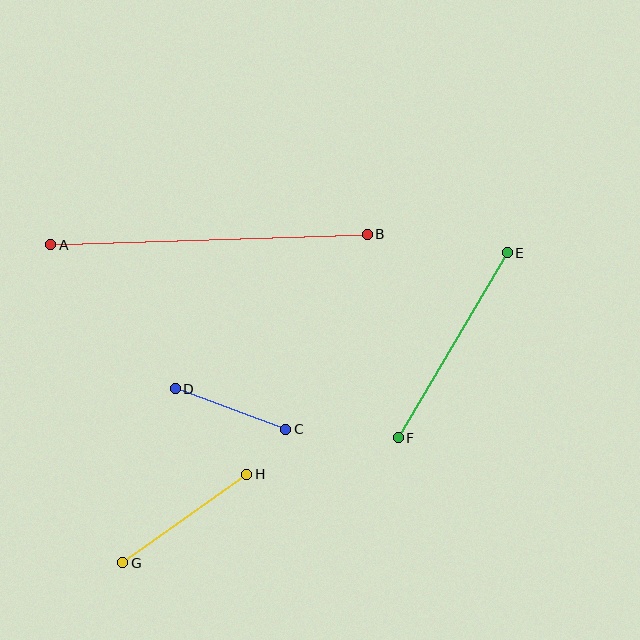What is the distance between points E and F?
The distance is approximately 215 pixels.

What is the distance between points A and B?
The distance is approximately 317 pixels.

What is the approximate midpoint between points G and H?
The midpoint is at approximately (185, 519) pixels.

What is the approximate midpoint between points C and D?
The midpoint is at approximately (231, 409) pixels.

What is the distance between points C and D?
The distance is approximately 118 pixels.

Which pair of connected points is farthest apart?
Points A and B are farthest apart.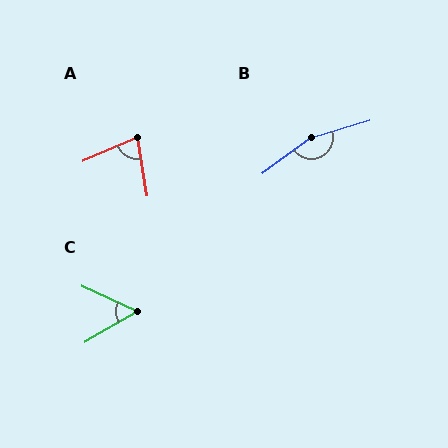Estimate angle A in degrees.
Approximately 76 degrees.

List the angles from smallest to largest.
C (55°), A (76°), B (161°).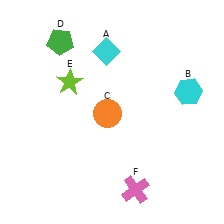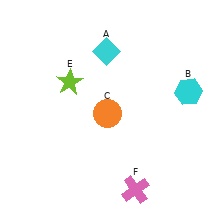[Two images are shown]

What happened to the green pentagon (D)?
The green pentagon (D) was removed in Image 2. It was in the top-left area of Image 1.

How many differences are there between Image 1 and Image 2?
There is 1 difference between the two images.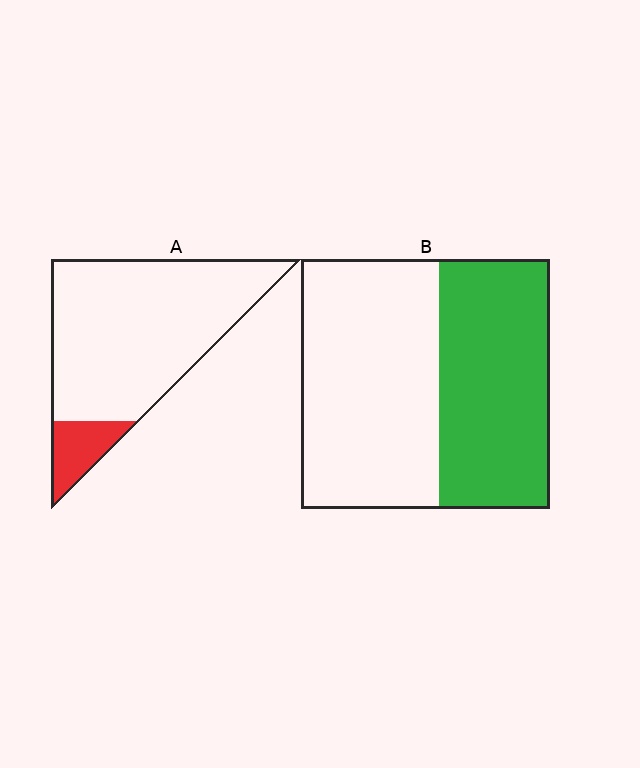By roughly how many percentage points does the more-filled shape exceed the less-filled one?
By roughly 30 percentage points (B over A).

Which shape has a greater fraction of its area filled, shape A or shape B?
Shape B.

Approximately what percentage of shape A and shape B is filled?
A is approximately 10% and B is approximately 45%.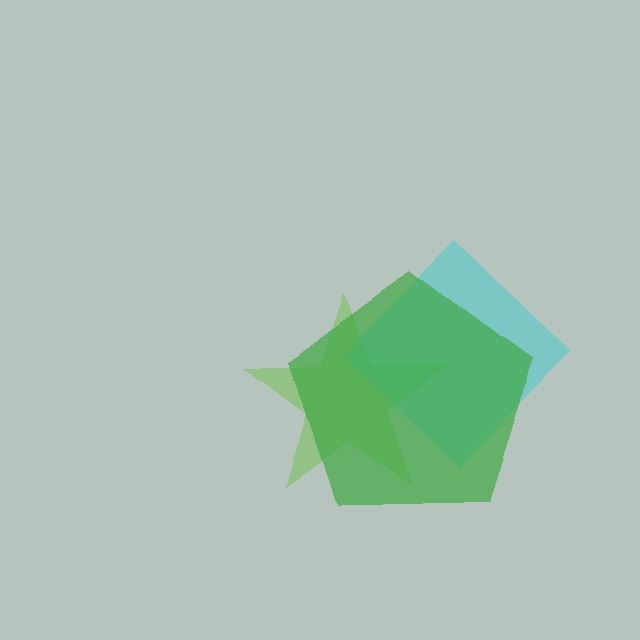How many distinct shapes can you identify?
There are 3 distinct shapes: a lime star, a cyan diamond, a green pentagon.